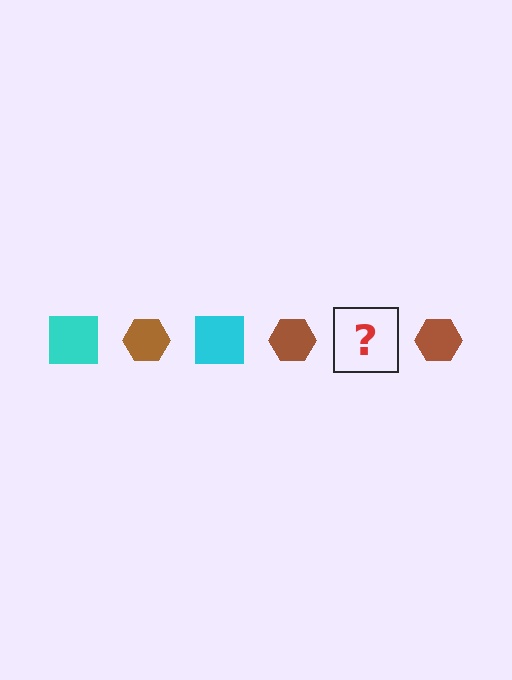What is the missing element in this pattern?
The missing element is a cyan square.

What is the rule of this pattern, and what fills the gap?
The rule is that the pattern alternates between cyan square and brown hexagon. The gap should be filled with a cyan square.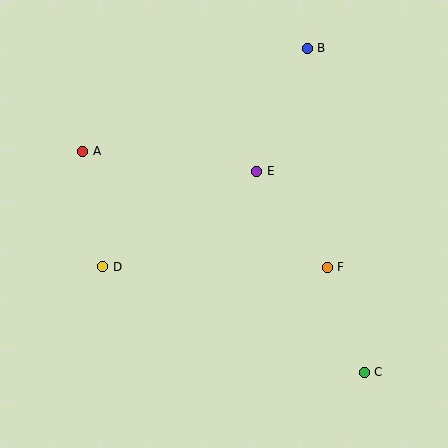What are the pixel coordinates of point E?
Point E is at (257, 171).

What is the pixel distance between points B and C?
The distance between B and C is 329 pixels.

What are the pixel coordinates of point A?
Point A is at (83, 151).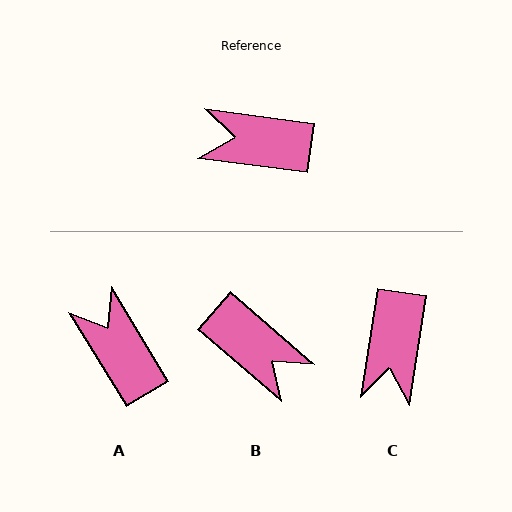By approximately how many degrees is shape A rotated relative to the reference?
Approximately 51 degrees clockwise.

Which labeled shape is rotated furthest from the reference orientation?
B, about 146 degrees away.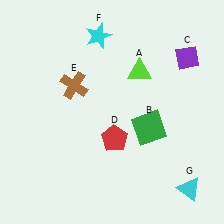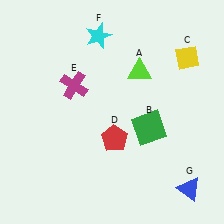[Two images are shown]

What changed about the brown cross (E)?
In Image 1, E is brown. In Image 2, it changed to magenta.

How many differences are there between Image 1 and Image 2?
There are 3 differences between the two images.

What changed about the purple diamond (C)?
In Image 1, C is purple. In Image 2, it changed to yellow.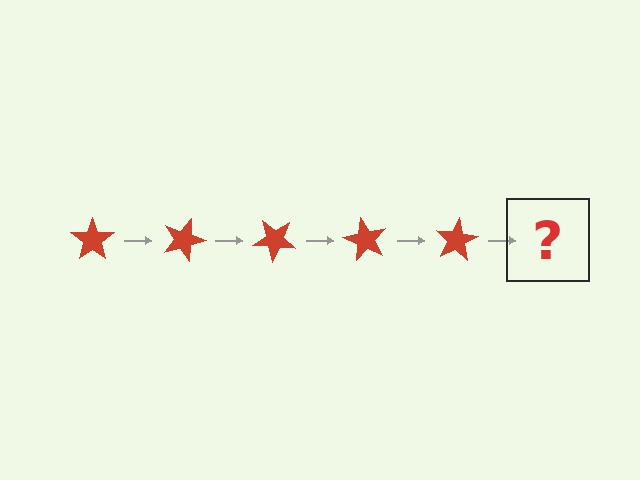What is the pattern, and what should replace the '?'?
The pattern is that the star rotates 20 degrees each step. The '?' should be a red star rotated 100 degrees.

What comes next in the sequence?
The next element should be a red star rotated 100 degrees.